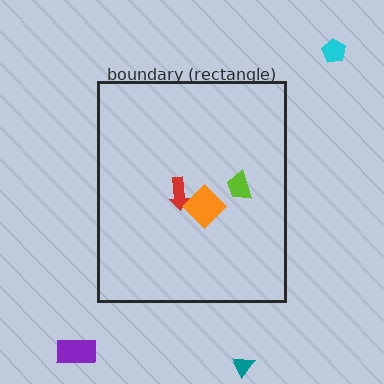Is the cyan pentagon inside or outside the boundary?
Outside.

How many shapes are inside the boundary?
3 inside, 3 outside.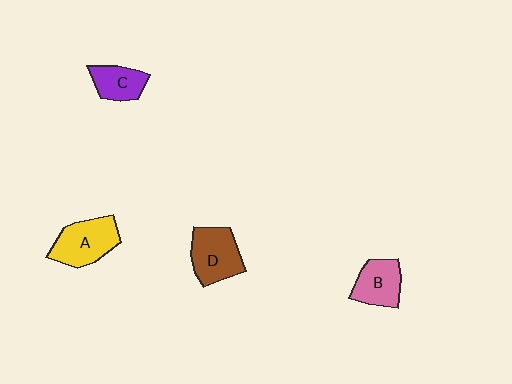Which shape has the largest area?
Shape A (yellow).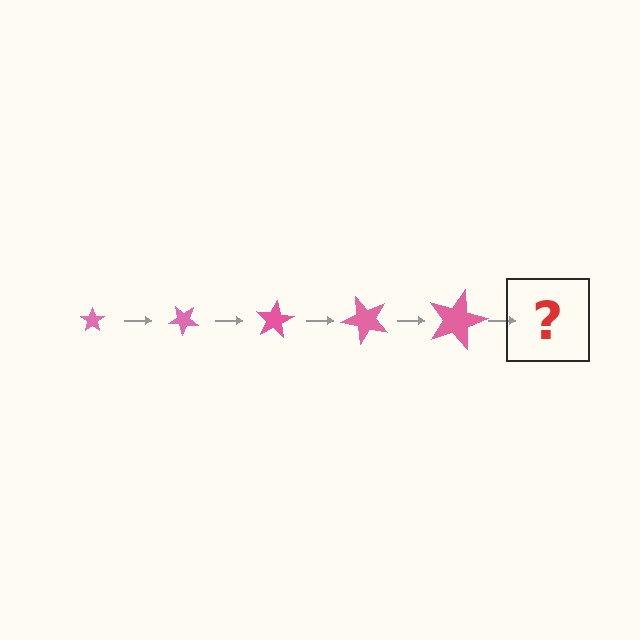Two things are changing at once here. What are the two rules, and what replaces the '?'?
The two rules are that the star grows larger each step and it rotates 40 degrees each step. The '?' should be a star, larger than the previous one and rotated 200 degrees from the start.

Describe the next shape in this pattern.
It should be a star, larger than the previous one and rotated 200 degrees from the start.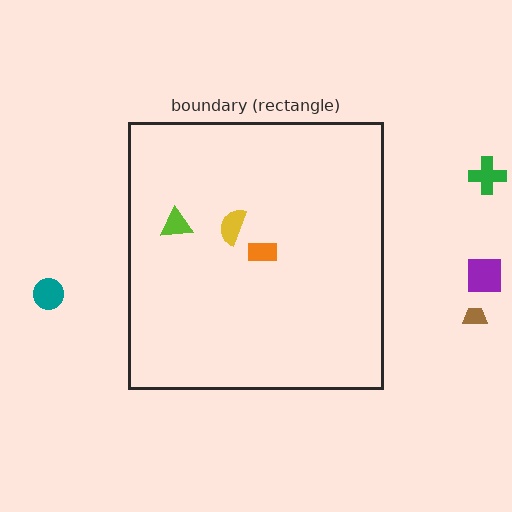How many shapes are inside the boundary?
3 inside, 4 outside.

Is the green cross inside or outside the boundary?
Outside.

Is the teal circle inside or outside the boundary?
Outside.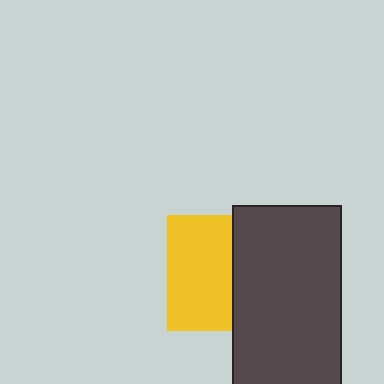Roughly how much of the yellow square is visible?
About half of it is visible (roughly 55%).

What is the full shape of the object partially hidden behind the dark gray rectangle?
The partially hidden object is a yellow square.